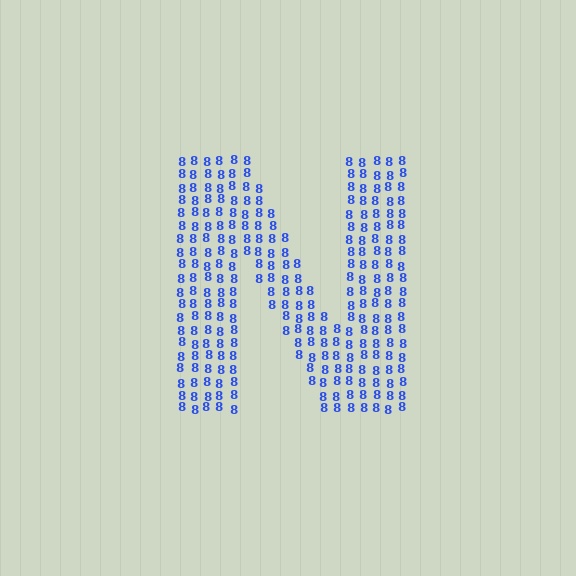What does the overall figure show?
The overall figure shows the letter N.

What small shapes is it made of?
It is made of small digit 8's.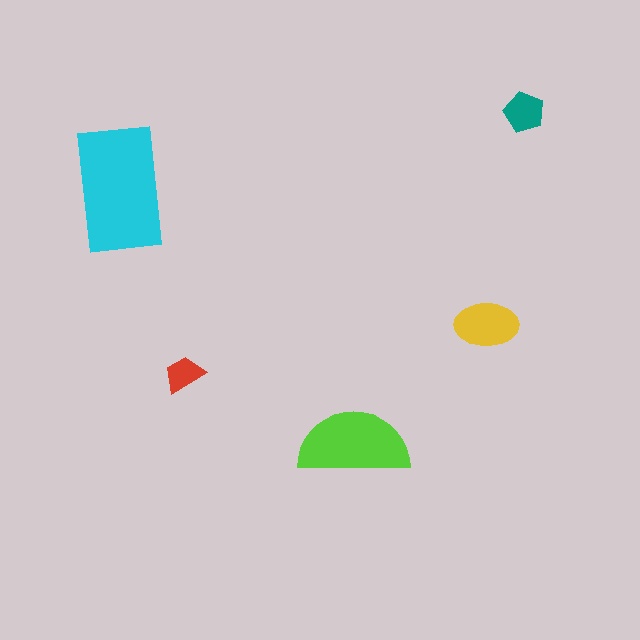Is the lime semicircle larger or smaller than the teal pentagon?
Larger.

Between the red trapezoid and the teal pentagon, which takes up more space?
The teal pentagon.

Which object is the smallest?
The red trapezoid.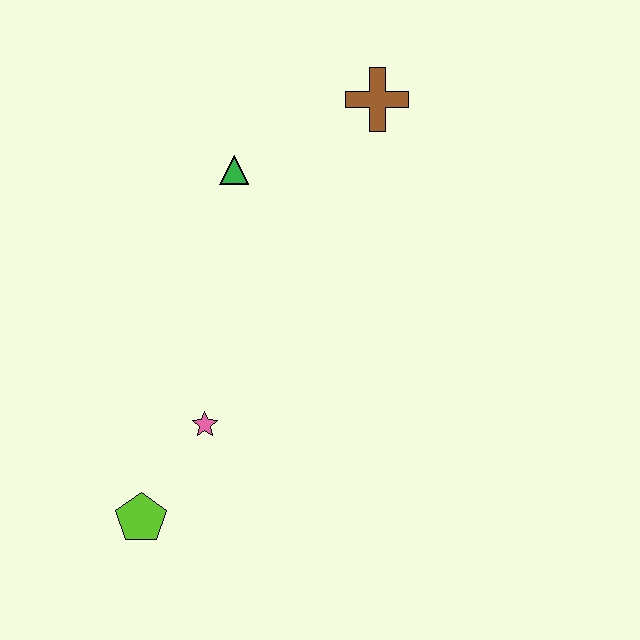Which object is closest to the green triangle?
The brown cross is closest to the green triangle.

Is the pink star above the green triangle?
No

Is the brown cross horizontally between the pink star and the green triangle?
No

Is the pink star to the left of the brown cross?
Yes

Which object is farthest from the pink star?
The brown cross is farthest from the pink star.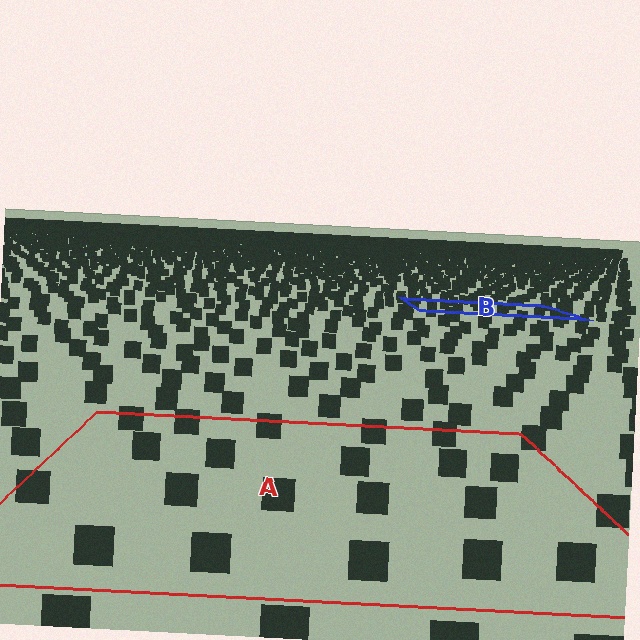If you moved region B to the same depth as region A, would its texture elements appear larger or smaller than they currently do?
They would appear larger. At a closer depth, the same texture elements are projected at a bigger on-screen size.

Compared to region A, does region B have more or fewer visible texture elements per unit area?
Region B has more texture elements per unit area — they are packed more densely because it is farther away.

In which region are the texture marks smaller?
The texture marks are smaller in region B, because it is farther away.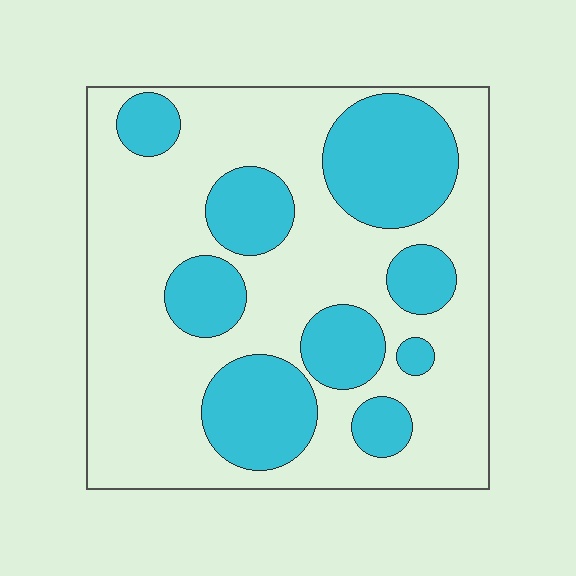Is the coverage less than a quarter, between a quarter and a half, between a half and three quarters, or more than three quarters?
Between a quarter and a half.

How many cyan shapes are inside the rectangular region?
9.